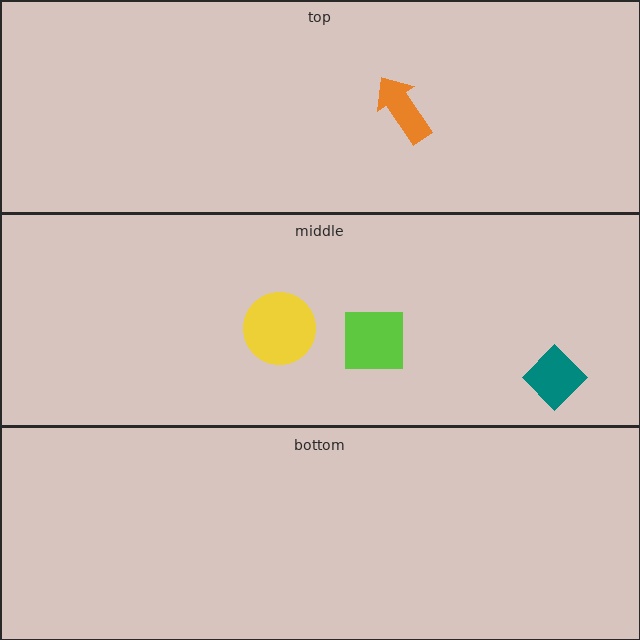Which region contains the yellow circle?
The middle region.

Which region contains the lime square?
The middle region.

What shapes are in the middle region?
The lime square, the teal diamond, the yellow circle.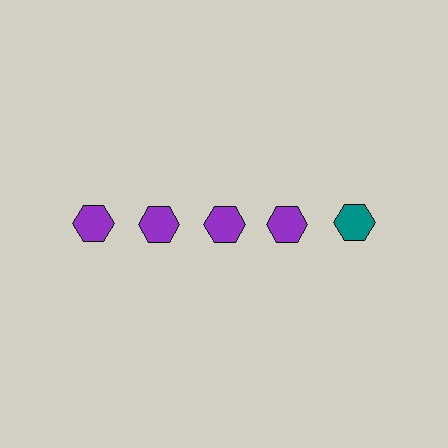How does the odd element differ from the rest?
It has a different color: teal instead of purple.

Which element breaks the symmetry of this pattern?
The teal hexagon in the top row, rightmost column breaks the symmetry. All other shapes are purple hexagons.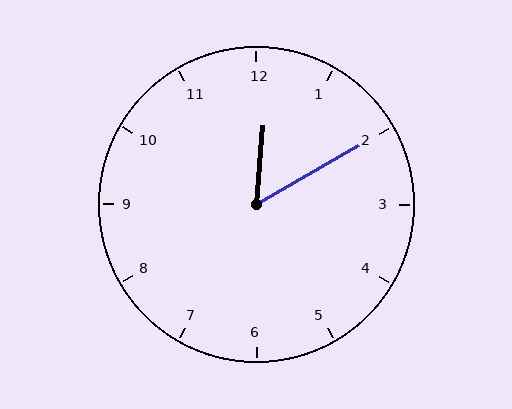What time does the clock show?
12:10.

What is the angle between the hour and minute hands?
Approximately 55 degrees.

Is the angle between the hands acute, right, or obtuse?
It is acute.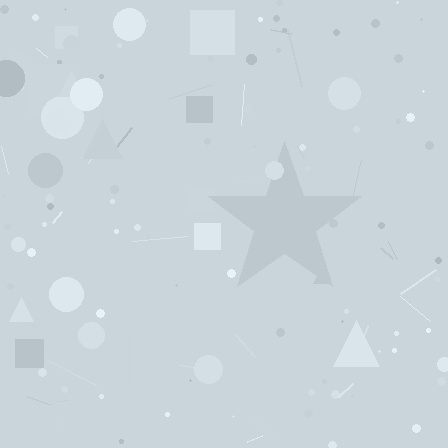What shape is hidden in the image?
A star is hidden in the image.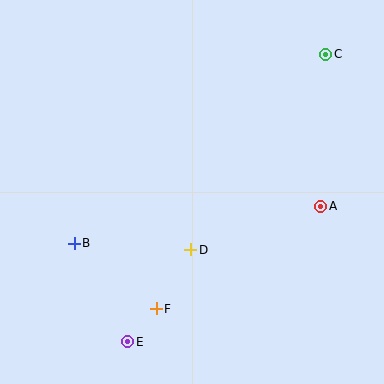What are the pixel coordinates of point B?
Point B is at (74, 243).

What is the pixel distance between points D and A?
The distance between D and A is 137 pixels.